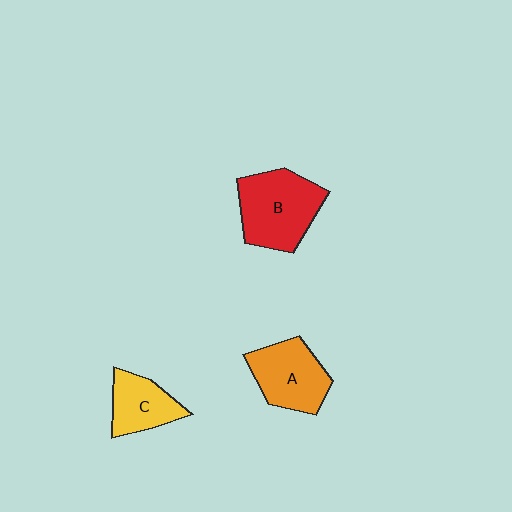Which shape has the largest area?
Shape B (red).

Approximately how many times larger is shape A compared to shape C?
Approximately 1.3 times.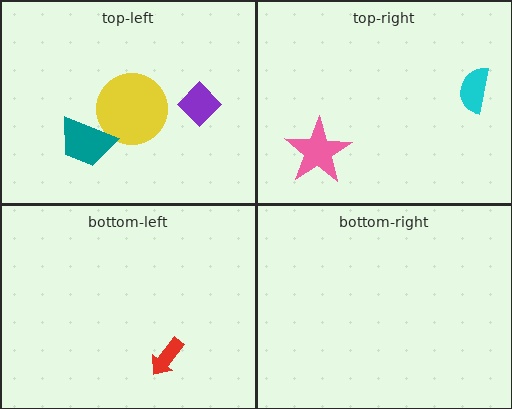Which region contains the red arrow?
The bottom-left region.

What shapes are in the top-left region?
The purple diamond, the yellow circle, the teal trapezoid.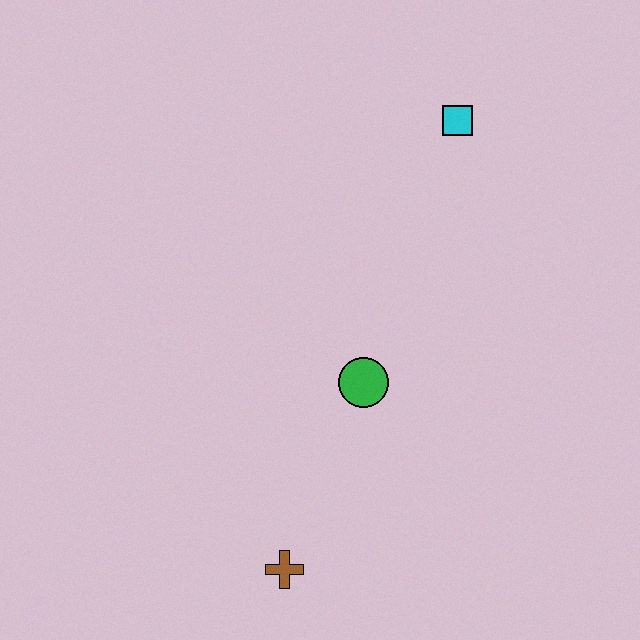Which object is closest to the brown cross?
The green circle is closest to the brown cross.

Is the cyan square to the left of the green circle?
No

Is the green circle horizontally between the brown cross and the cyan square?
Yes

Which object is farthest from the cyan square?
The brown cross is farthest from the cyan square.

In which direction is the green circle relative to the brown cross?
The green circle is above the brown cross.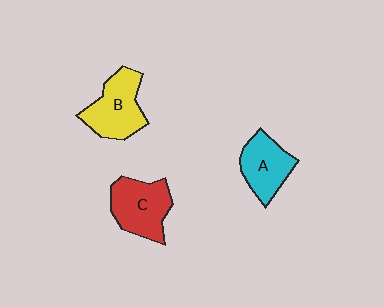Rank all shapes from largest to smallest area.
From largest to smallest: B (yellow), C (red), A (cyan).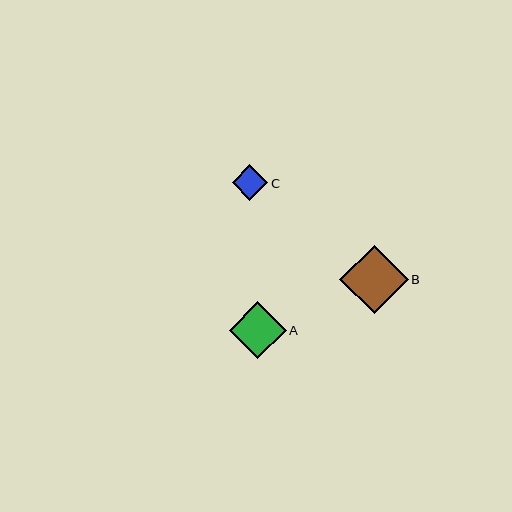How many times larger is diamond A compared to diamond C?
Diamond A is approximately 1.6 times the size of diamond C.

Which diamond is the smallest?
Diamond C is the smallest with a size of approximately 36 pixels.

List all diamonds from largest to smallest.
From largest to smallest: B, A, C.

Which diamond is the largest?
Diamond B is the largest with a size of approximately 68 pixels.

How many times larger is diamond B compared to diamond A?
Diamond B is approximately 1.2 times the size of diamond A.